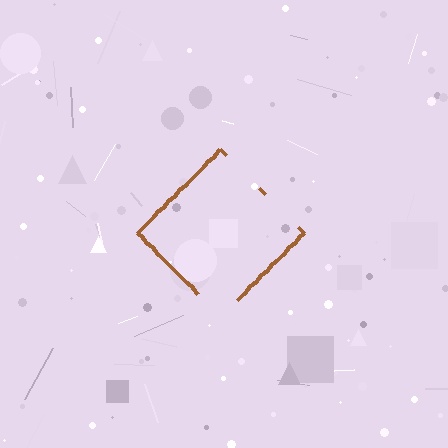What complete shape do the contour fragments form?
The contour fragments form a diamond.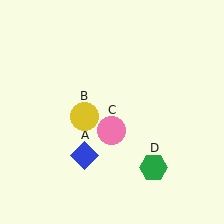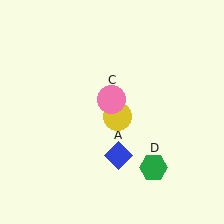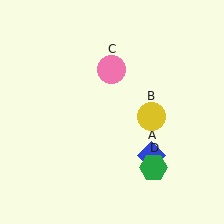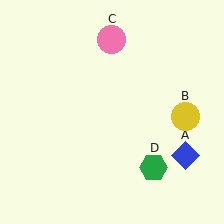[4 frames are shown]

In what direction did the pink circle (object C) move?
The pink circle (object C) moved up.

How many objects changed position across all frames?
3 objects changed position: blue diamond (object A), yellow circle (object B), pink circle (object C).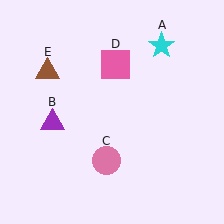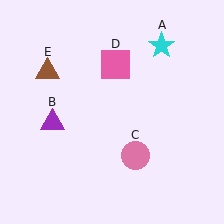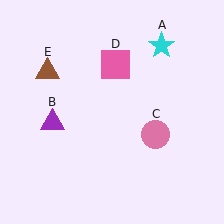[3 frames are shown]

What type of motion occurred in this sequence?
The pink circle (object C) rotated counterclockwise around the center of the scene.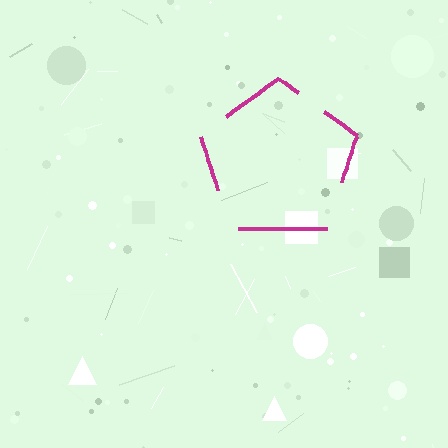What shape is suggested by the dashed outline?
The dashed outline suggests a pentagon.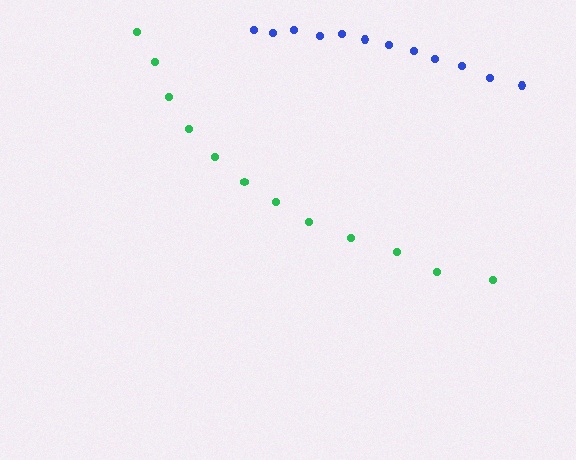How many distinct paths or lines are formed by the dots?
There are 2 distinct paths.